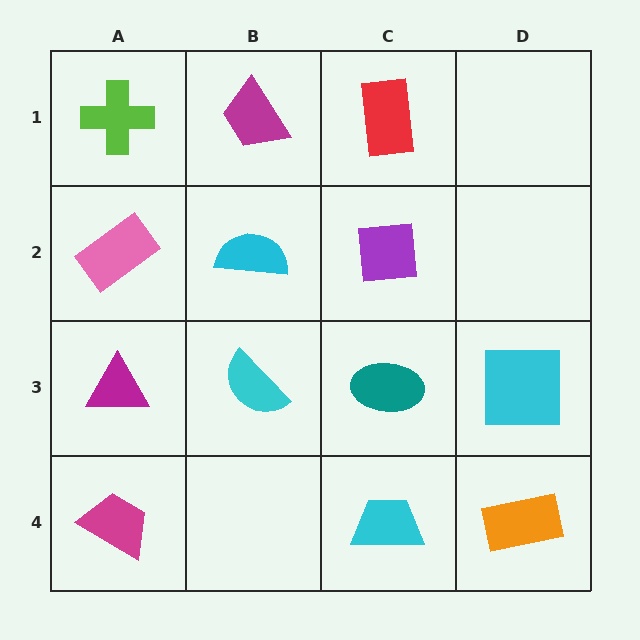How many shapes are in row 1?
3 shapes.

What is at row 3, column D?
A cyan square.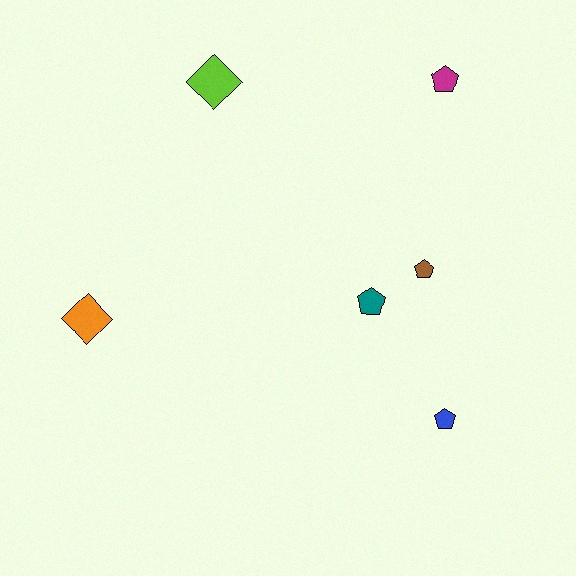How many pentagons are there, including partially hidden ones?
There are 4 pentagons.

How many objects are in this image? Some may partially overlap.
There are 6 objects.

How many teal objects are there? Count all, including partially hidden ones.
There is 1 teal object.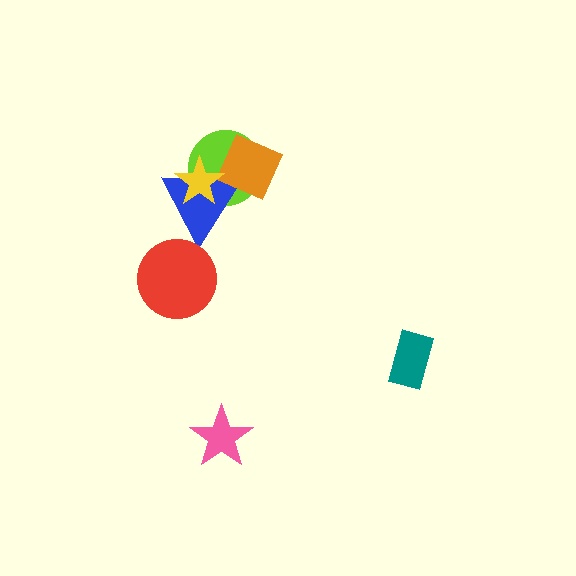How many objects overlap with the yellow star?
3 objects overlap with the yellow star.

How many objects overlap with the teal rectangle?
0 objects overlap with the teal rectangle.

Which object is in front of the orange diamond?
The yellow star is in front of the orange diamond.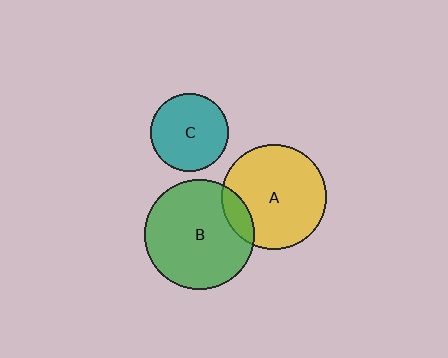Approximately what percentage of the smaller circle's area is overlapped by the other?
Approximately 15%.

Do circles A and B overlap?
Yes.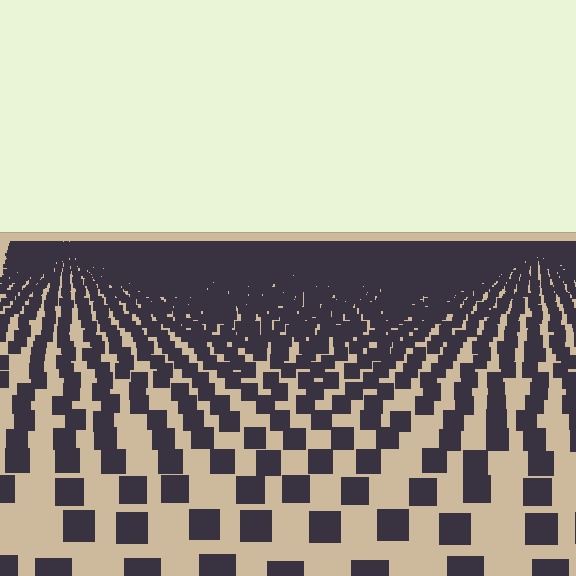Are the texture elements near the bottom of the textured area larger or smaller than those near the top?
Larger. Near the bottom, elements are closer to the viewer and appear at a bigger on-screen size.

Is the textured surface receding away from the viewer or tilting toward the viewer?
The surface is receding away from the viewer. Texture elements get smaller and denser toward the top.